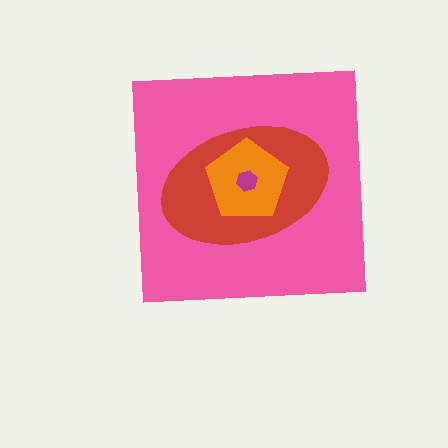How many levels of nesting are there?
4.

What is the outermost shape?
The pink square.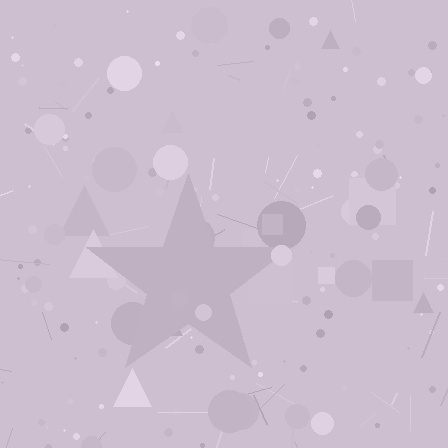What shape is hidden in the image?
A star is hidden in the image.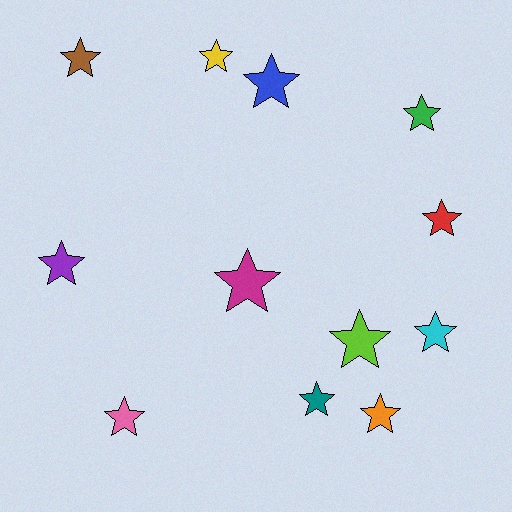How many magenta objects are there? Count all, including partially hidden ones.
There is 1 magenta object.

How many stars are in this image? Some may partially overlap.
There are 12 stars.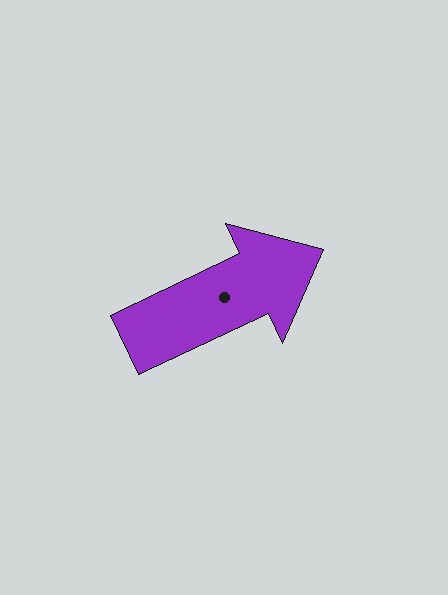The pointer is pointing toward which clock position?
Roughly 2 o'clock.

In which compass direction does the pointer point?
Northeast.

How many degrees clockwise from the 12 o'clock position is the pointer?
Approximately 64 degrees.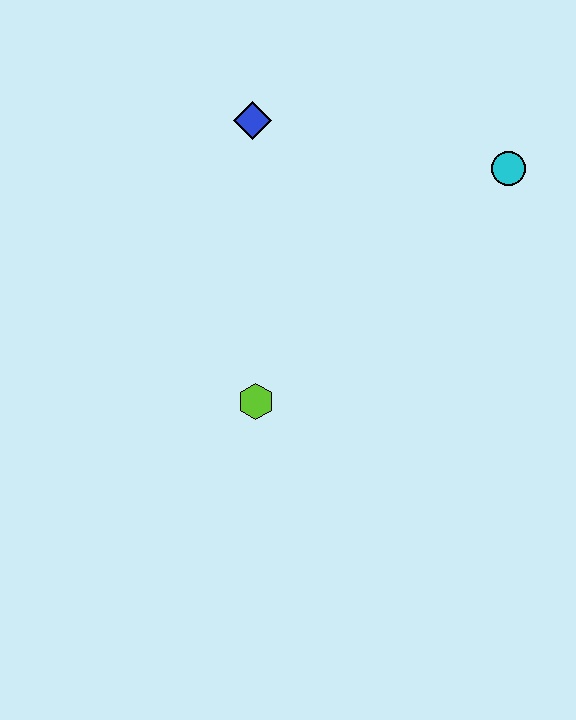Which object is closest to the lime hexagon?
The blue diamond is closest to the lime hexagon.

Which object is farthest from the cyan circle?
The lime hexagon is farthest from the cyan circle.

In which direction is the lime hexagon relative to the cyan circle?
The lime hexagon is to the left of the cyan circle.